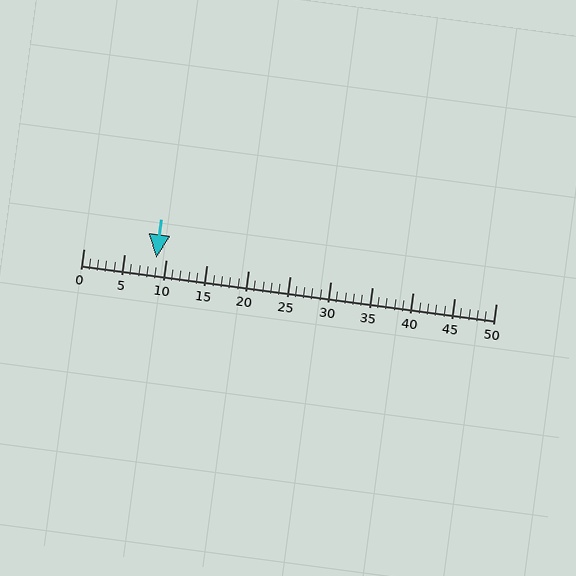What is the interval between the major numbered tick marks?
The major tick marks are spaced 5 units apart.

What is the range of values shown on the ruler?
The ruler shows values from 0 to 50.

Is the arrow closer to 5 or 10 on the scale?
The arrow is closer to 10.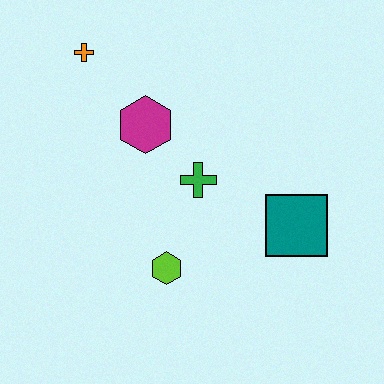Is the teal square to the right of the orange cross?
Yes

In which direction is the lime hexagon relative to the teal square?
The lime hexagon is to the left of the teal square.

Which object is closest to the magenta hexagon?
The green cross is closest to the magenta hexagon.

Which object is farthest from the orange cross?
The teal square is farthest from the orange cross.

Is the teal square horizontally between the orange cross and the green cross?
No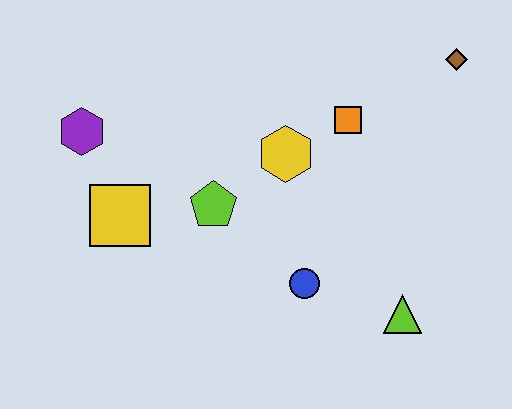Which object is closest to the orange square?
The yellow hexagon is closest to the orange square.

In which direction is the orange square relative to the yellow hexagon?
The orange square is to the right of the yellow hexagon.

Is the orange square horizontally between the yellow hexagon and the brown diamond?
Yes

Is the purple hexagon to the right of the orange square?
No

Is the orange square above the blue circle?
Yes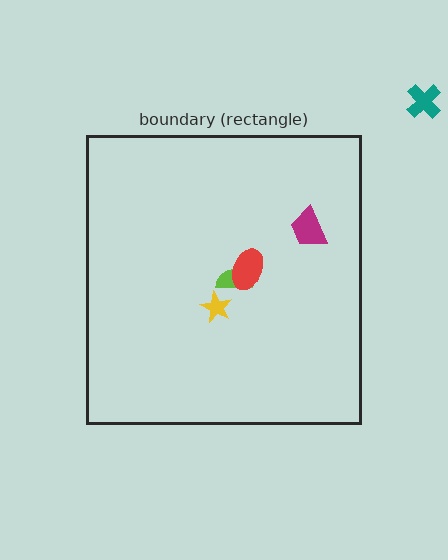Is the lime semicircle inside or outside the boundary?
Inside.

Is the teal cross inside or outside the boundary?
Outside.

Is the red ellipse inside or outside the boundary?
Inside.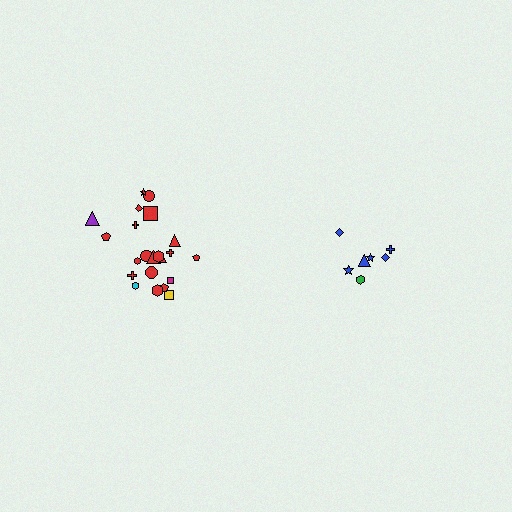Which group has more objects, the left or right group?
The left group.